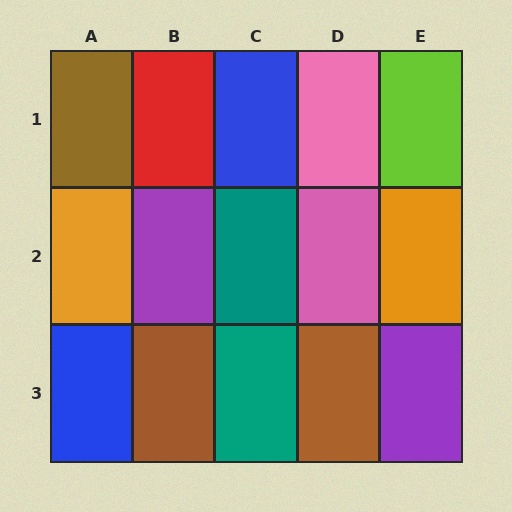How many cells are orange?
2 cells are orange.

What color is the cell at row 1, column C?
Blue.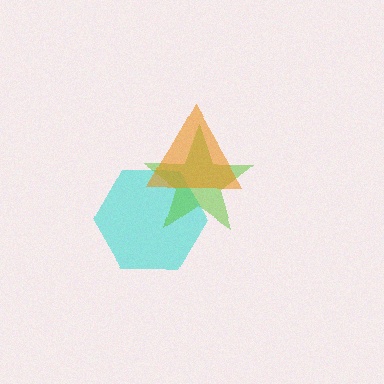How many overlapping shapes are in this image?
There are 3 overlapping shapes in the image.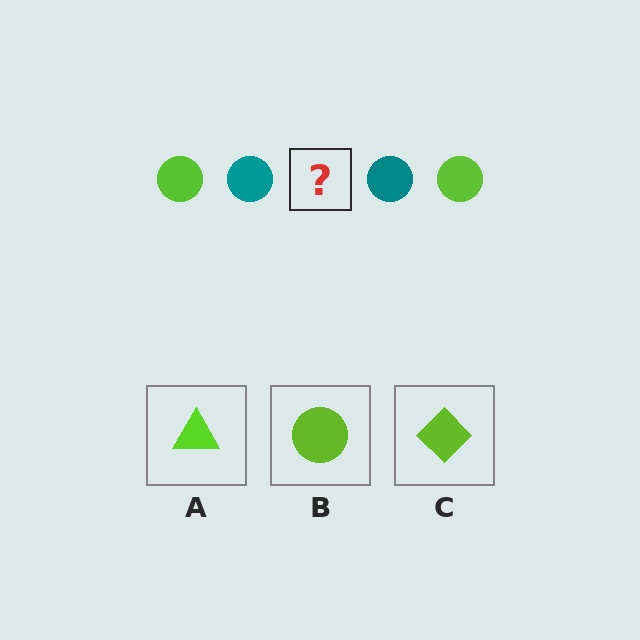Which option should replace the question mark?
Option B.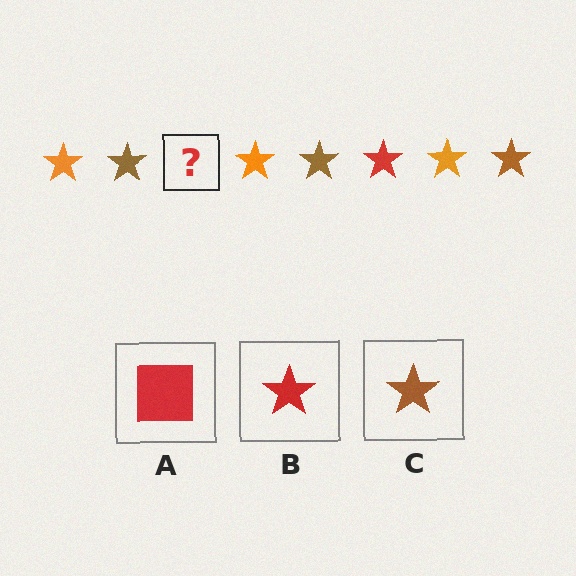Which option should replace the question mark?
Option B.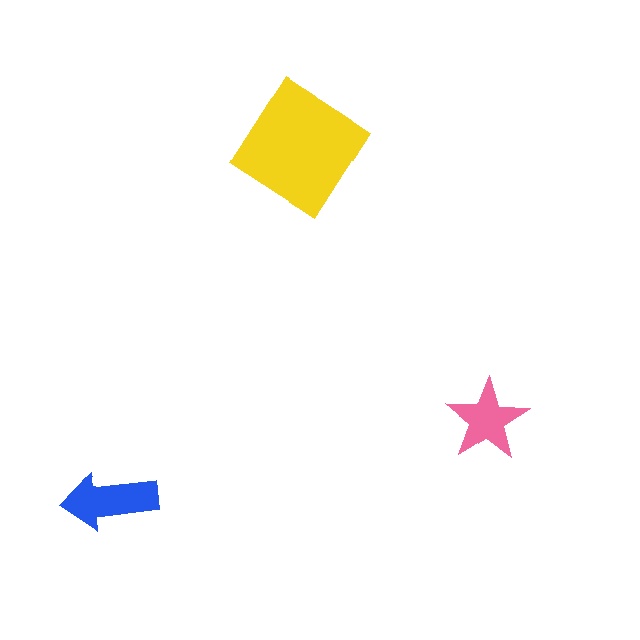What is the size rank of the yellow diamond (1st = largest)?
1st.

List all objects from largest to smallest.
The yellow diamond, the blue arrow, the pink star.